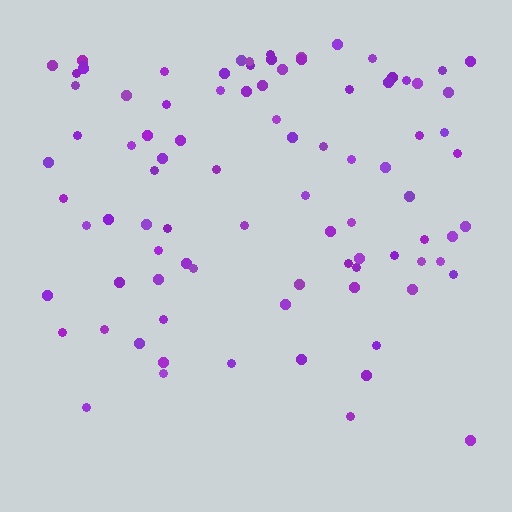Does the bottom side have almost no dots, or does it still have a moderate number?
Still a moderate number, just noticeably fewer than the top.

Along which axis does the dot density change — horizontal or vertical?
Vertical.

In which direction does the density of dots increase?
From bottom to top, with the top side densest.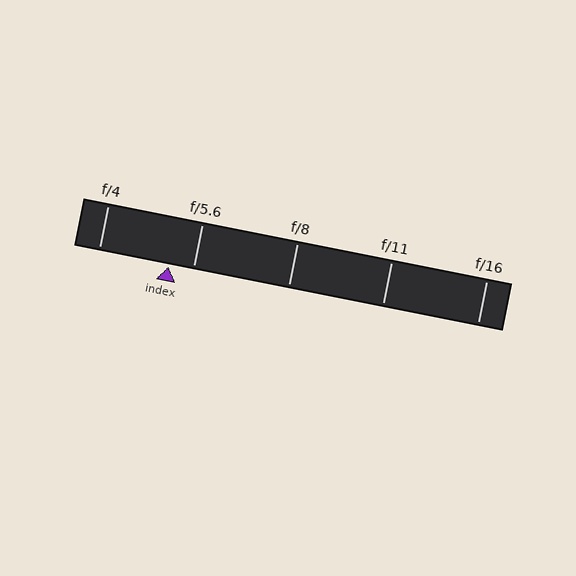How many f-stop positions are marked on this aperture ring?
There are 5 f-stop positions marked.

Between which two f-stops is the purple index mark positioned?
The index mark is between f/4 and f/5.6.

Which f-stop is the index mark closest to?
The index mark is closest to f/5.6.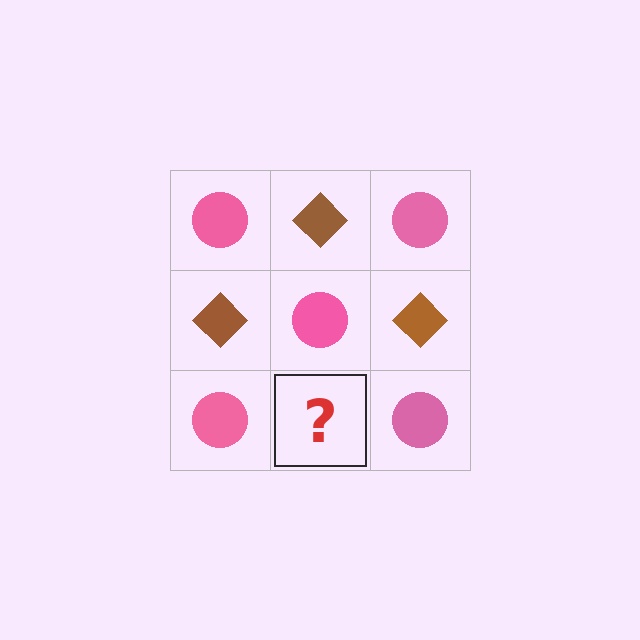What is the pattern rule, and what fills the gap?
The rule is that it alternates pink circle and brown diamond in a checkerboard pattern. The gap should be filled with a brown diamond.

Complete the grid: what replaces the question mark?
The question mark should be replaced with a brown diamond.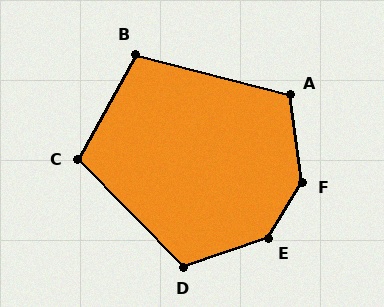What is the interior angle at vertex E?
Approximately 140 degrees (obtuse).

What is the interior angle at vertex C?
Approximately 107 degrees (obtuse).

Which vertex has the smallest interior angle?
B, at approximately 104 degrees.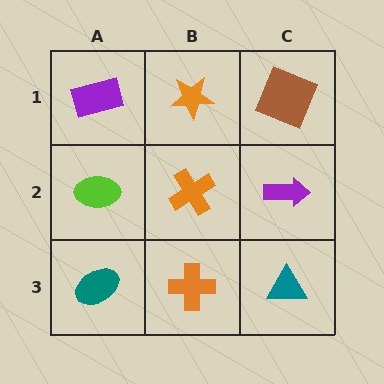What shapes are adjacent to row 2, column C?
A brown square (row 1, column C), a teal triangle (row 3, column C), an orange cross (row 2, column B).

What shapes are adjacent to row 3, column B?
An orange cross (row 2, column B), a teal ellipse (row 3, column A), a teal triangle (row 3, column C).